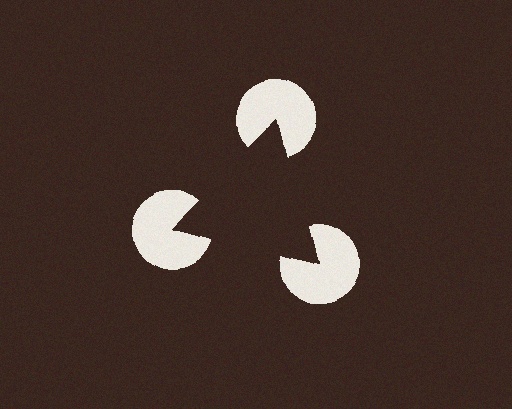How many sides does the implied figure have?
3 sides.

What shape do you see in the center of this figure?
An illusory triangle — its edges are inferred from the aligned wedge cuts in the pac-man discs, not physically drawn.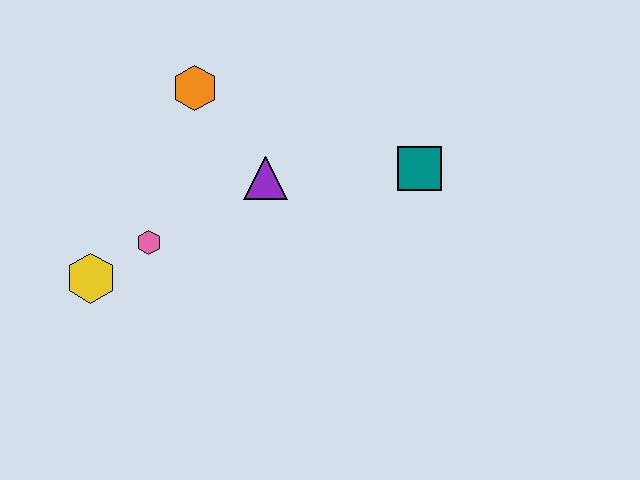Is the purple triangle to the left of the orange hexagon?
No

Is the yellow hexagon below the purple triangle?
Yes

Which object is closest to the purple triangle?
The orange hexagon is closest to the purple triangle.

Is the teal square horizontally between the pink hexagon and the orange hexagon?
No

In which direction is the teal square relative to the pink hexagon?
The teal square is to the right of the pink hexagon.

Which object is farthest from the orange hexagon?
The teal square is farthest from the orange hexagon.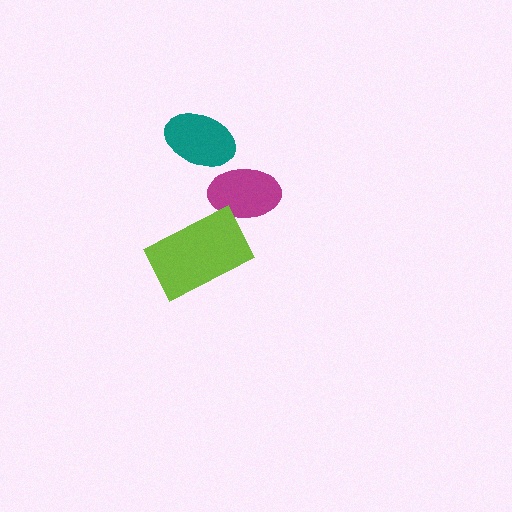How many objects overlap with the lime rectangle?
1 object overlaps with the lime rectangle.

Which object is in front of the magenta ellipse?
The lime rectangle is in front of the magenta ellipse.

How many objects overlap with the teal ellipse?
0 objects overlap with the teal ellipse.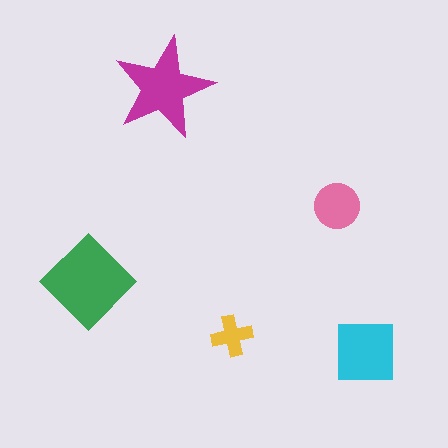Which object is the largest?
The green diamond.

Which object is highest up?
The magenta star is topmost.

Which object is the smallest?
The yellow cross.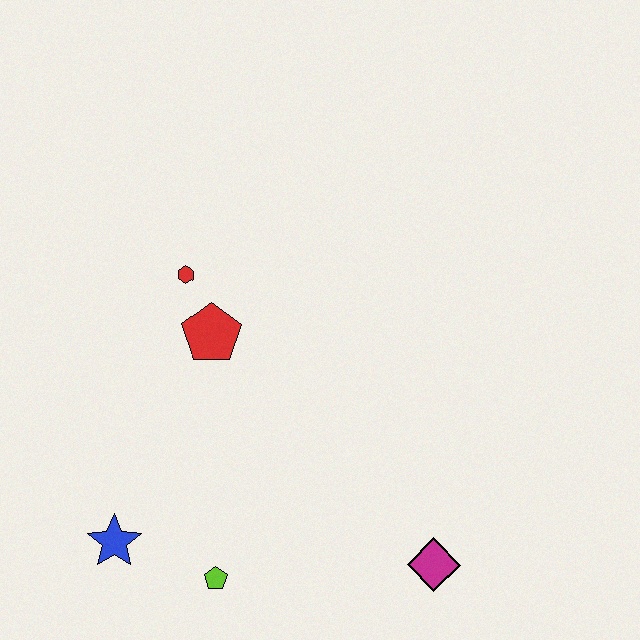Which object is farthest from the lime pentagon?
The red hexagon is farthest from the lime pentagon.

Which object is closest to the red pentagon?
The red hexagon is closest to the red pentagon.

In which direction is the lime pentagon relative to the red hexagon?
The lime pentagon is below the red hexagon.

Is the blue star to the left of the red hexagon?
Yes